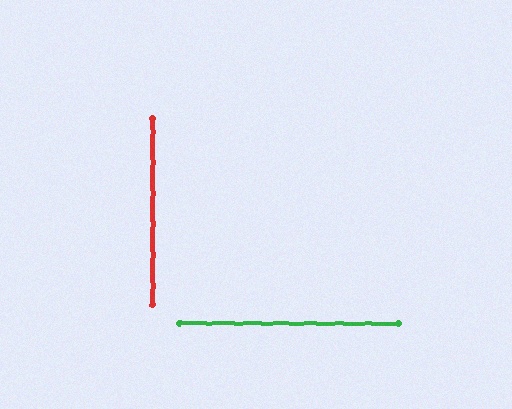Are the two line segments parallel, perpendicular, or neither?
Perpendicular — they meet at approximately 90°.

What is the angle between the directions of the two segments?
Approximately 90 degrees.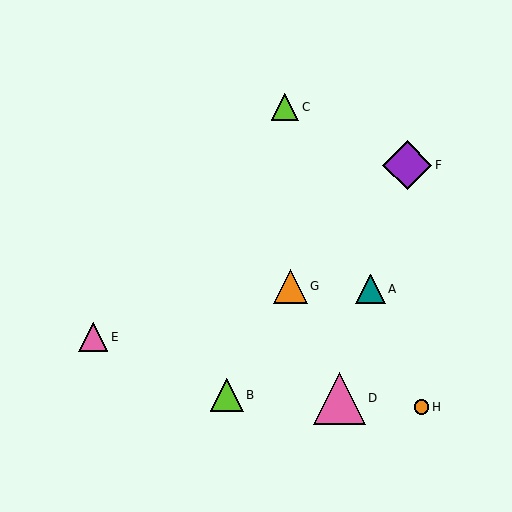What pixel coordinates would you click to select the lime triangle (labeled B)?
Click at (227, 395) to select the lime triangle B.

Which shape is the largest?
The pink triangle (labeled D) is the largest.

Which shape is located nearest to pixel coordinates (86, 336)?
The pink triangle (labeled E) at (93, 337) is nearest to that location.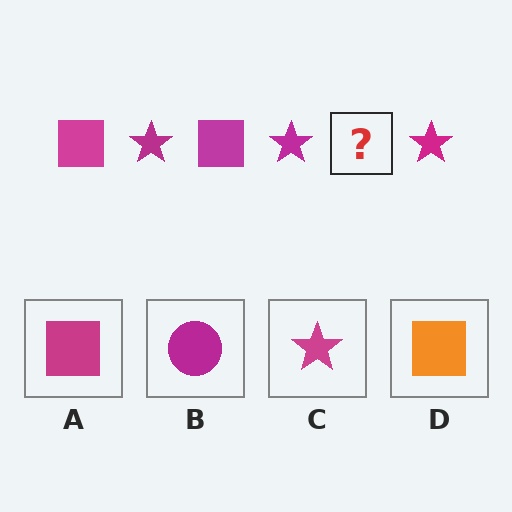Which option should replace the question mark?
Option A.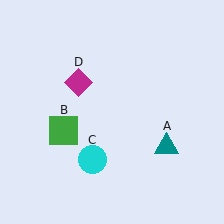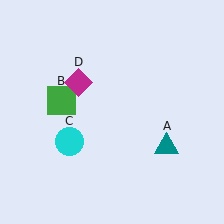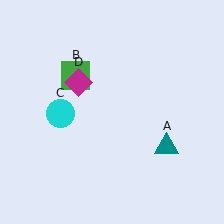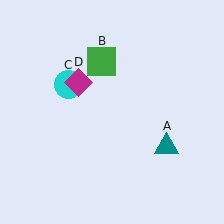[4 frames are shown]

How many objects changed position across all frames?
2 objects changed position: green square (object B), cyan circle (object C).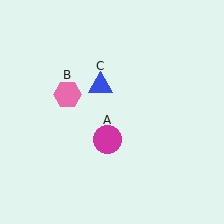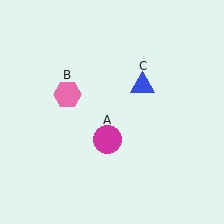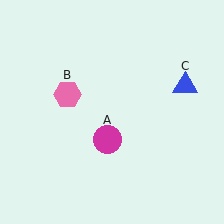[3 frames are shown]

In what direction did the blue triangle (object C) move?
The blue triangle (object C) moved right.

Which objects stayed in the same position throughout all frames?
Magenta circle (object A) and pink hexagon (object B) remained stationary.